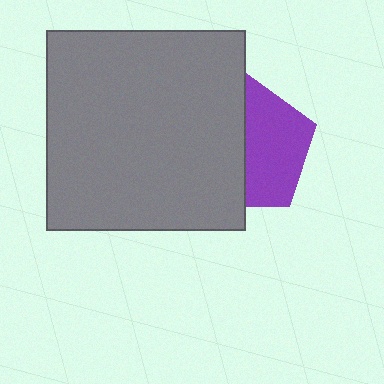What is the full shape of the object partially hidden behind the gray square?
The partially hidden object is a purple pentagon.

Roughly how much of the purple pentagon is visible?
About half of it is visible (roughly 51%).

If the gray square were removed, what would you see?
You would see the complete purple pentagon.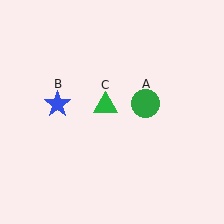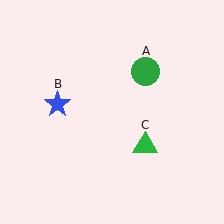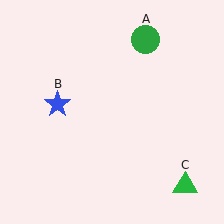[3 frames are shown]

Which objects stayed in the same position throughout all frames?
Blue star (object B) remained stationary.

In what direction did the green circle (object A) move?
The green circle (object A) moved up.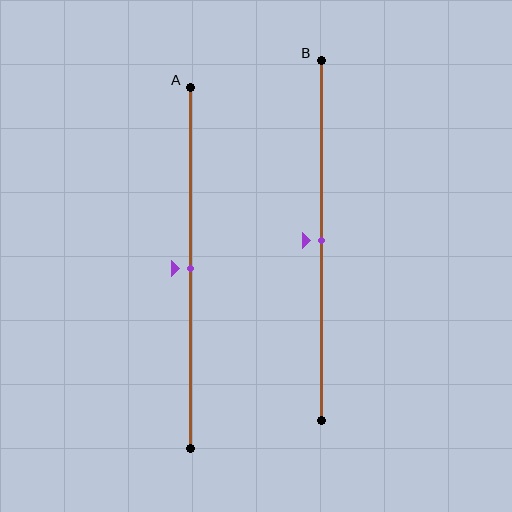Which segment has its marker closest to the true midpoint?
Segment A has its marker closest to the true midpoint.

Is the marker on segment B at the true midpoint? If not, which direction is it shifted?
Yes, the marker on segment B is at the true midpoint.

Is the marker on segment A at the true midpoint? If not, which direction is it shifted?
Yes, the marker on segment A is at the true midpoint.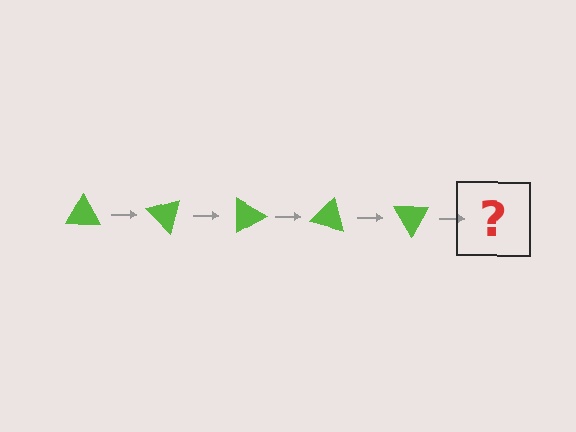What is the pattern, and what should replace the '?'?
The pattern is that the triangle rotates 45 degrees each step. The '?' should be a lime triangle rotated 225 degrees.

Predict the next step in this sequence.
The next step is a lime triangle rotated 225 degrees.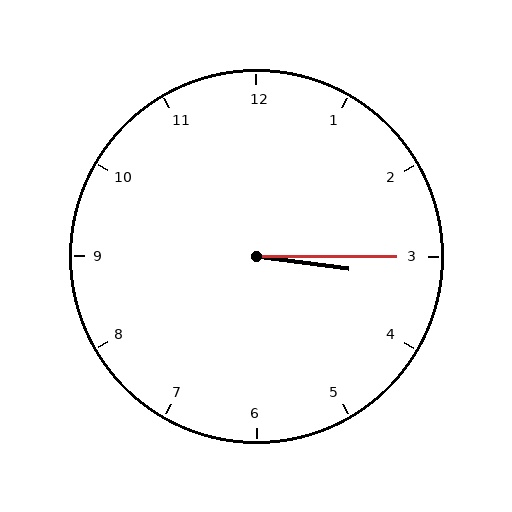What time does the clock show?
3:15.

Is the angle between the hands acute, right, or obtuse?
It is acute.